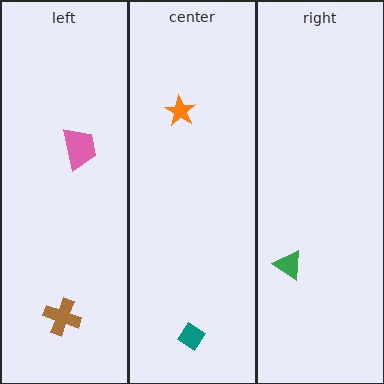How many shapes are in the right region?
1.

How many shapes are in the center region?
2.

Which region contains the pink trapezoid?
The left region.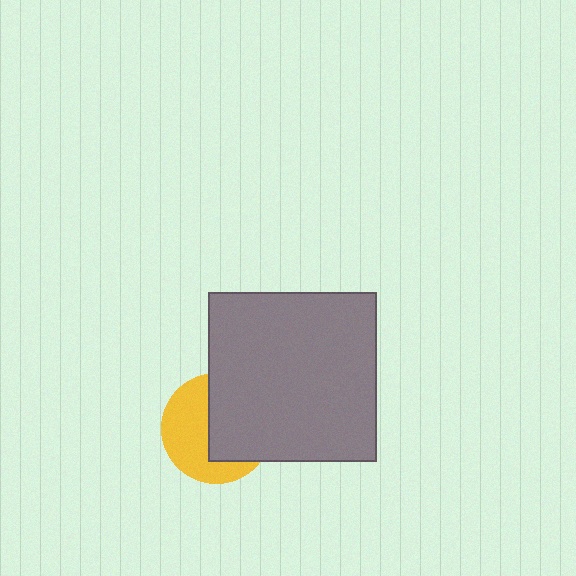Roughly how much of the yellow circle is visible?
About half of it is visible (roughly 49%).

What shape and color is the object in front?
The object in front is a gray square.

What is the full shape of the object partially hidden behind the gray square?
The partially hidden object is a yellow circle.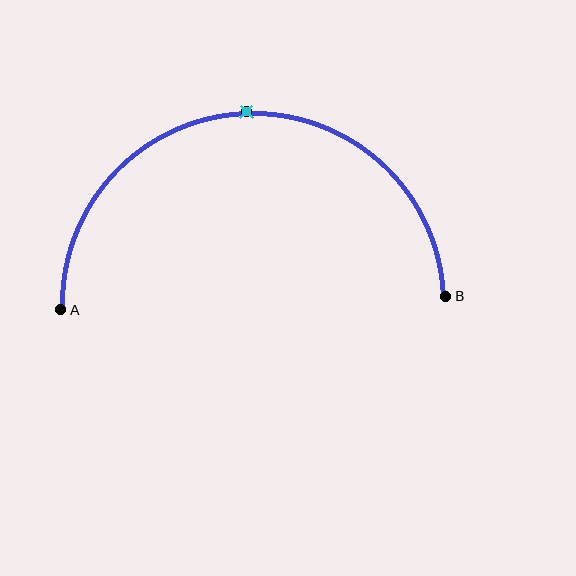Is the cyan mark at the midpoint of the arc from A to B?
Yes. The cyan mark lies on the arc at equal arc-length from both A and B — it is the arc midpoint.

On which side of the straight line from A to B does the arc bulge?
The arc bulges above the straight line connecting A and B.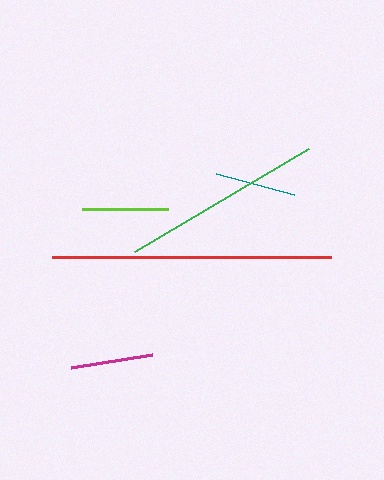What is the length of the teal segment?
The teal segment is approximately 81 pixels long.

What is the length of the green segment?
The green segment is approximately 202 pixels long.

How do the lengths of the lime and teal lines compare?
The lime and teal lines are approximately the same length.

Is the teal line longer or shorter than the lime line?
The lime line is longer than the teal line.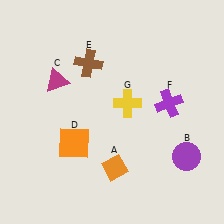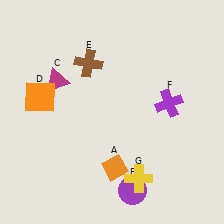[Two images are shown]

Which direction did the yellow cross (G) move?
The yellow cross (G) moved down.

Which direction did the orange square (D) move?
The orange square (D) moved up.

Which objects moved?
The objects that moved are: the purple circle (B), the orange square (D), the yellow cross (G).